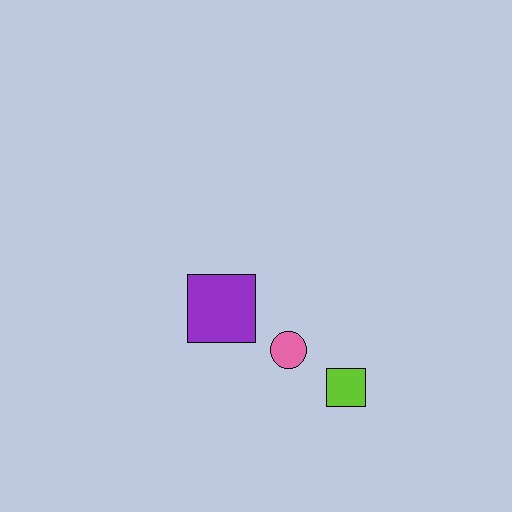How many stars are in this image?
There are no stars.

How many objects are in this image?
There are 3 objects.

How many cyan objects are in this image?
There are no cyan objects.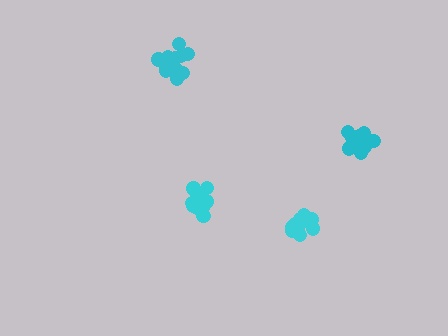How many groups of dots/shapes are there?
There are 4 groups.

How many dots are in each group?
Group 1: 11 dots, Group 2: 17 dots, Group 3: 14 dots, Group 4: 16 dots (58 total).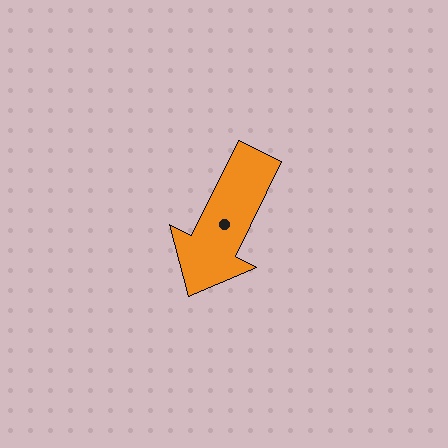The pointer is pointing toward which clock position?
Roughly 7 o'clock.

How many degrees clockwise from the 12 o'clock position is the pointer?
Approximately 206 degrees.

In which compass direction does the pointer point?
Southwest.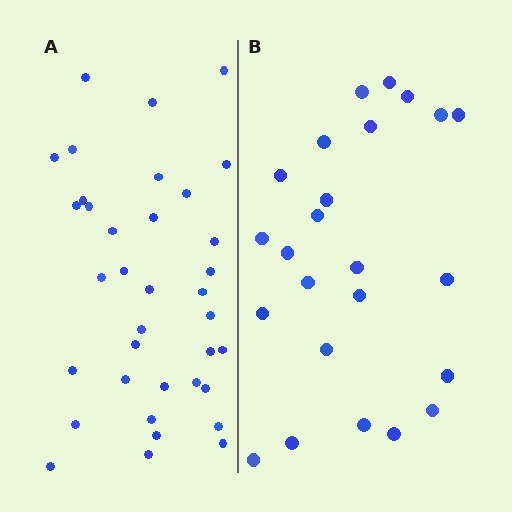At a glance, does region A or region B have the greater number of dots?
Region A (the left region) has more dots.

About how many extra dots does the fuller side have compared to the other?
Region A has roughly 12 or so more dots than region B.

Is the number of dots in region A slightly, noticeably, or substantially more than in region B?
Region A has substantially more. The ratio is roughly 1.5 to 1.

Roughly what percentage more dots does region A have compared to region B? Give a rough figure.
About 50% more.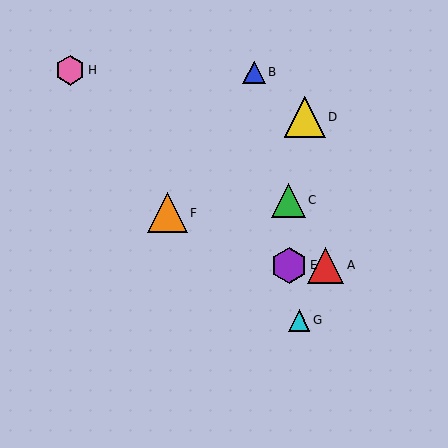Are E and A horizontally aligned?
Yes, both are at y≈265.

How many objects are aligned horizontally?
2 objects (A, E) are aligned horizontally.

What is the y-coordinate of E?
Object E is at y≈265.